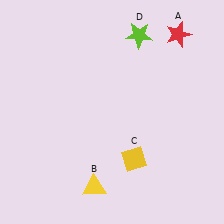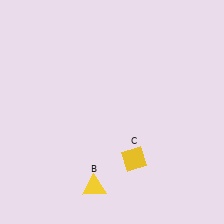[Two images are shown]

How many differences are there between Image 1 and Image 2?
There are 2 differences between the two images.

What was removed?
The lime star (D), the red star (A) were removed in Image 2.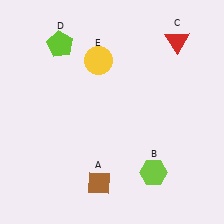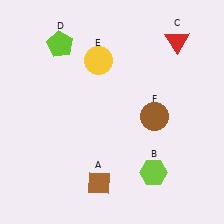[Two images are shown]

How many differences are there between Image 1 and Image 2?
There is 1 difference between the two images.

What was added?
A brown circle (F) was added in Image 2.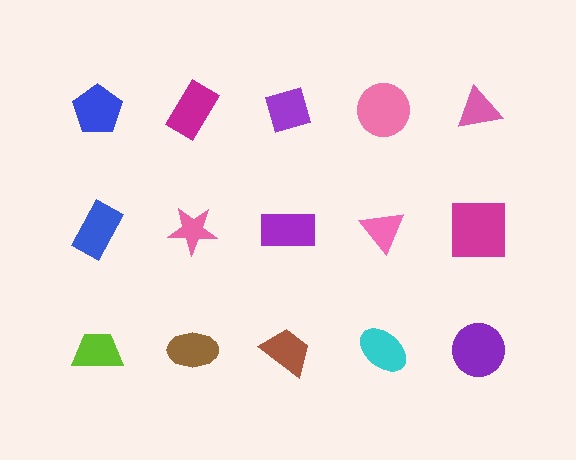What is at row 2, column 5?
A magenta square.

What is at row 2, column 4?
A pink triangle.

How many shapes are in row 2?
5 shapes.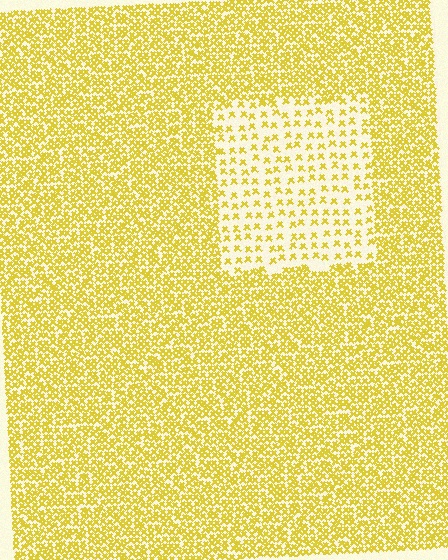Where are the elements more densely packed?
The elements are more densely packed outside the rectangle boundary.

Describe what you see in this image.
The image contains small yellow elements arranged at two different densities. A rectangle-shaped region is visible where the elements are less densely packed than the surrounding area.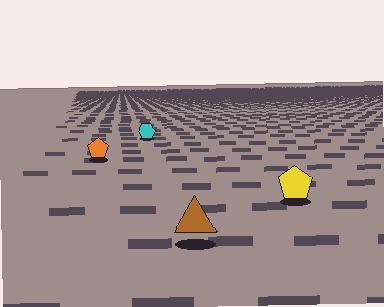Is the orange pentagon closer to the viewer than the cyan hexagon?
Yes. The orange pentagon is closer — you can tell from the texture gradient: the ground texture is coarser near it.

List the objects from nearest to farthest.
From nearest to farthest: the brown triangle, the yellow pentagon, the orange pentagon, the cyan hexagon.